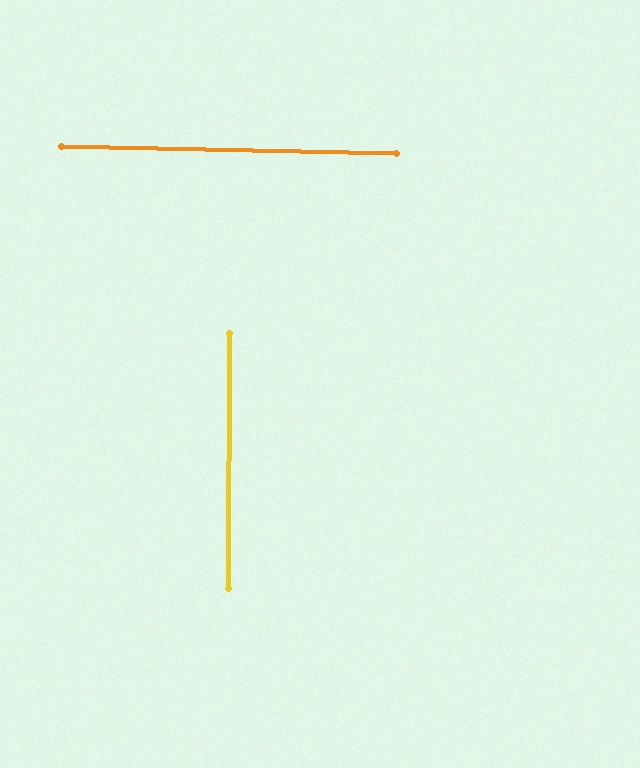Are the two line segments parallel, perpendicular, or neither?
Perpendicular — they meet at approximately 89°.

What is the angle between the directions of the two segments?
Approximately 89 degrees.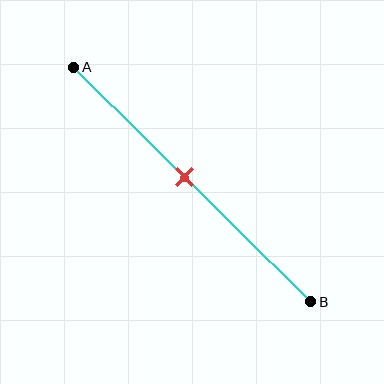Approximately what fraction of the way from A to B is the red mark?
The red mark is approximately 45% of the way from A to B.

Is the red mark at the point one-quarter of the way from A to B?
No, the mark is at about 45% from A, not at the 25% one-quarter point.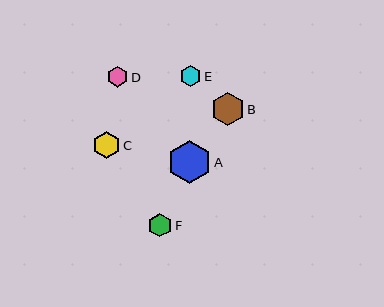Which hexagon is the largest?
Hexagon A is the largest with a size of approximately 43 pixels.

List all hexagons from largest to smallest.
From largest to smallest: A, B, C, F, E, D.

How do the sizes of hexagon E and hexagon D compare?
Hexagon E and hexagon D are approximately the same size.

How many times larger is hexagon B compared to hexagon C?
Hexagon B is approximately 1.2 times the size of hexagon C.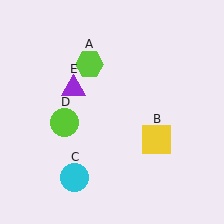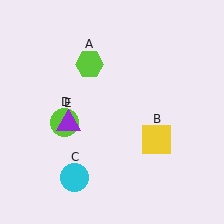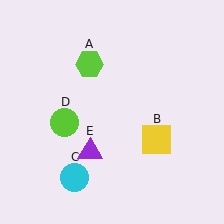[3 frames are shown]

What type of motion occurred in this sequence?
The purple triangle (object E) rotated counterclockwise around the center of the scene.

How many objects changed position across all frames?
1 object changed position: purple triangle (object E).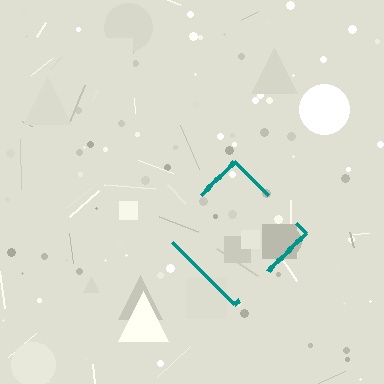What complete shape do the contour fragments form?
The contour fragments form a diamond.